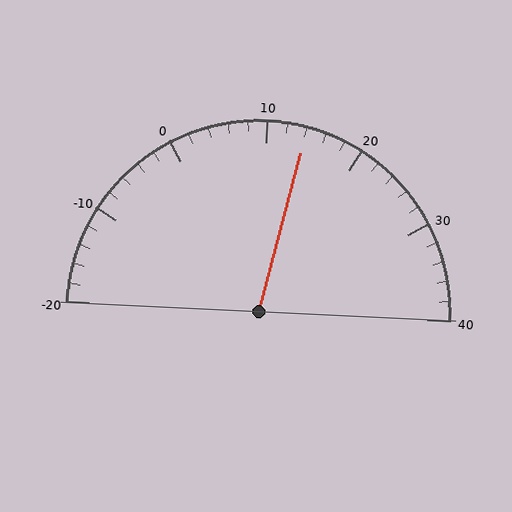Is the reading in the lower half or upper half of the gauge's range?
The reading is in the upper half of the range (-20 to 40).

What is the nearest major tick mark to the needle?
The nearest major tick mark is 10.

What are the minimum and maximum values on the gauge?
The gauge ranges from -20 to 40.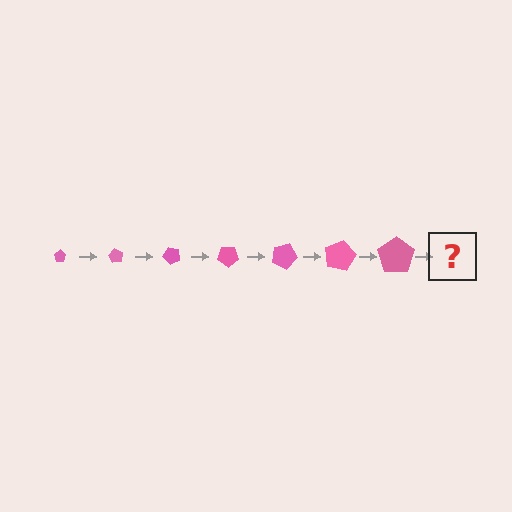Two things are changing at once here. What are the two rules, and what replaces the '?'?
The two rules are that the pentagon grows larger each step and it rotates 60 degrees each step. The '?' should be a pentagon, larger than the previous one and rotated 420 degrees from the start.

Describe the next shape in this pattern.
It should be a pentagon, larger than the previous one and rotated 420 degrees from the start.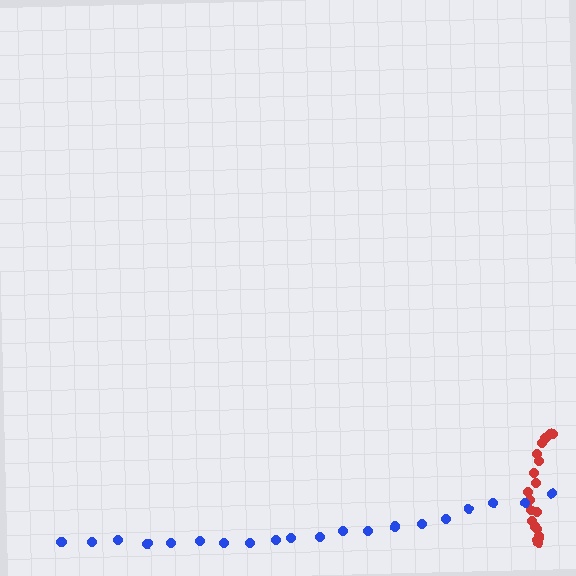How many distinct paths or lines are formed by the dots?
There are 2 distinct paths.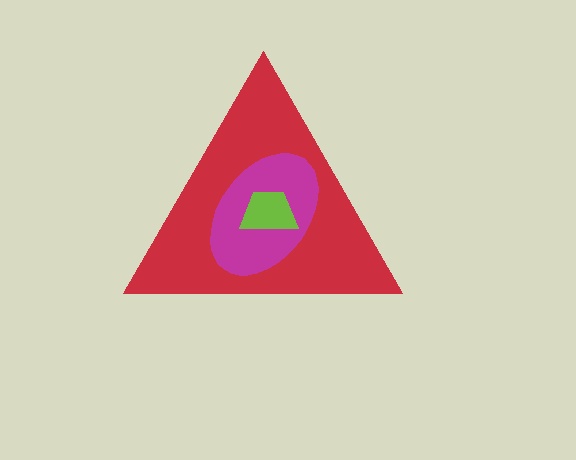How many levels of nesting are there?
3.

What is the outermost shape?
The red triangle.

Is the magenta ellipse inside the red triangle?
Yes.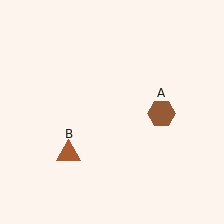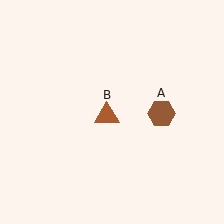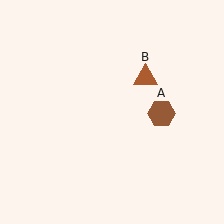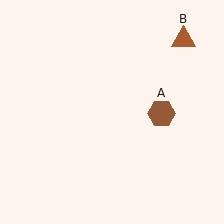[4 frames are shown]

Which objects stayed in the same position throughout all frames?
Brown hexagon (object A) remained stationary.